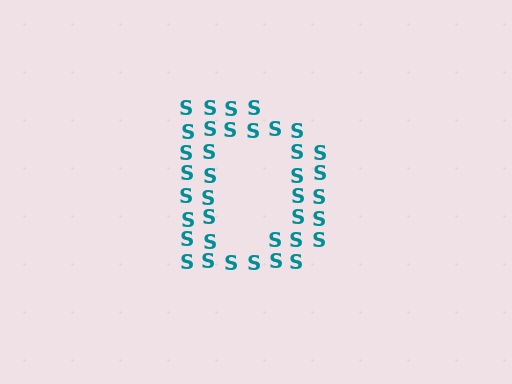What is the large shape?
The large shape is the letter D.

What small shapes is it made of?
It is made of small letter S's.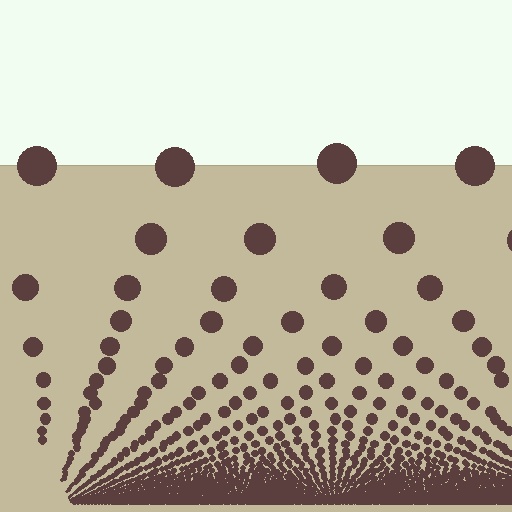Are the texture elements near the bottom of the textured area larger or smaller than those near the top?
Smaller. The gradient is inverted — elements near the bottom are smaller and denser.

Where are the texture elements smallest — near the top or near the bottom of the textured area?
Near the bottom.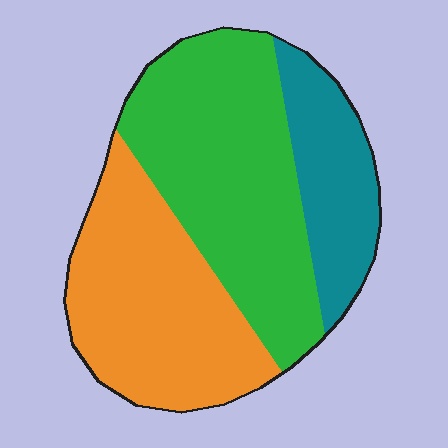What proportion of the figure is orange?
Orange covers about 35% of the figure.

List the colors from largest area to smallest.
From largest to smallest: green, orange, teal.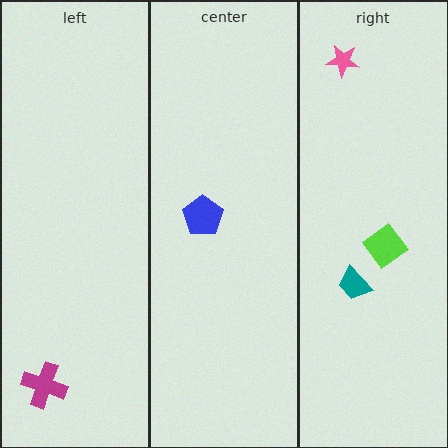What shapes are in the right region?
The teal trapezoid, the lime diamond, the pink star.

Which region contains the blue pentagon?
The center region.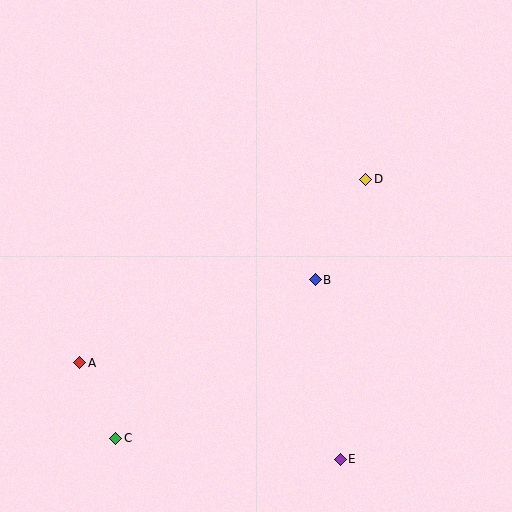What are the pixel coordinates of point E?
Point E is at (340, 459).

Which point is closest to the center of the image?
Point B at (315, 280) is closest to the center.